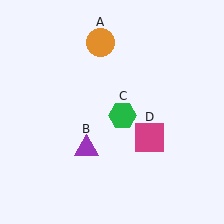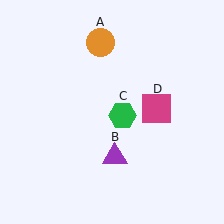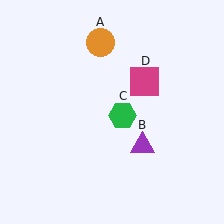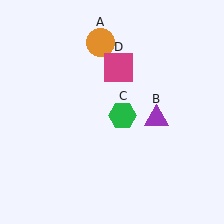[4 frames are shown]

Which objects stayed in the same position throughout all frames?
Orange circle (object A) and green hexagon (object C) remained stationary.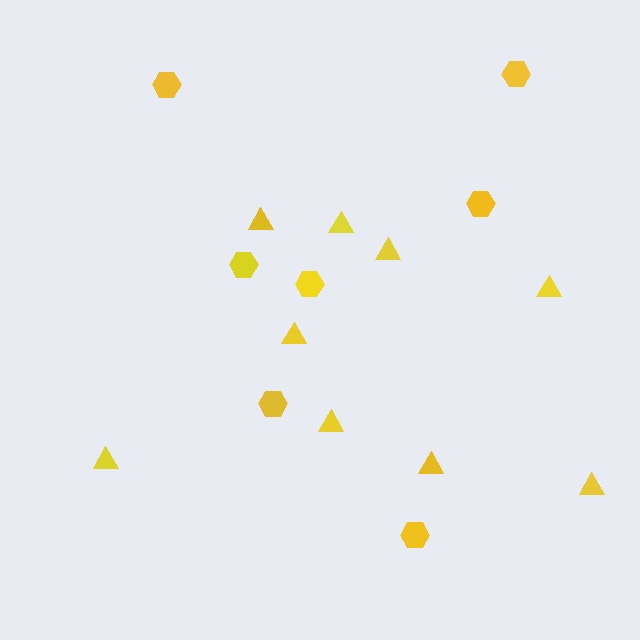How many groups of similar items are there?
There are 2 groups: one group of hexagons (7) and one group of triangles (9).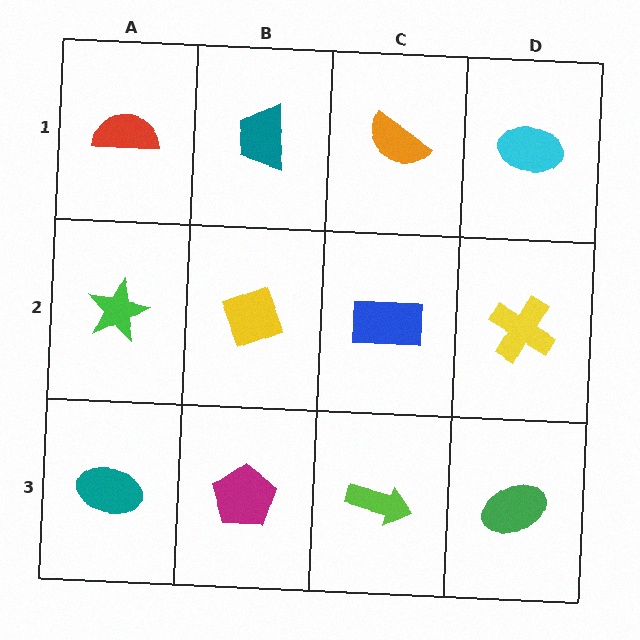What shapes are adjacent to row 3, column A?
A green star (row 2, column A), a magenta pentagon (row 3, column B).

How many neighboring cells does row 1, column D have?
2.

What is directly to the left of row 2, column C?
A yellow diamond.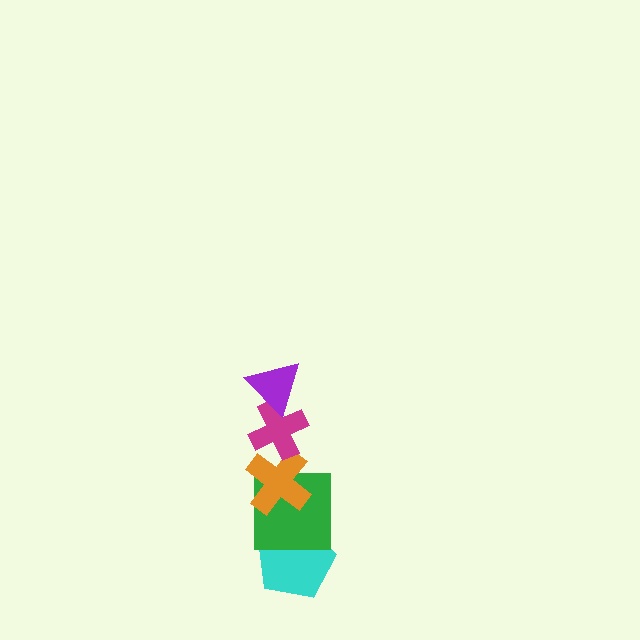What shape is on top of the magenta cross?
The purple triangle is on top of the magenta cross.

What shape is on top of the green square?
The orange cross is on top of the green square.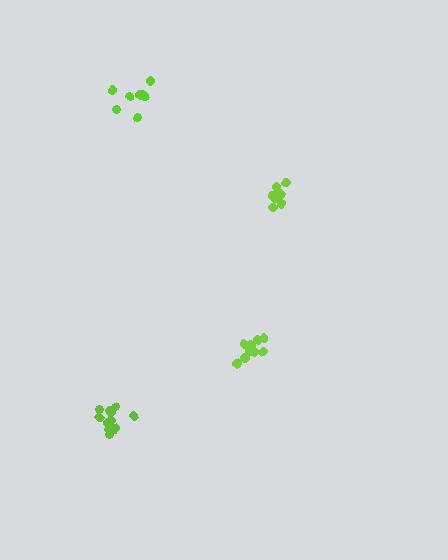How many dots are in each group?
Group 1: 8 dots, Group 2: 11 dots, Group 3: 11 dots, Group 4: 10 dots (40 total).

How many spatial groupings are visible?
There are 4 spatial groupings.